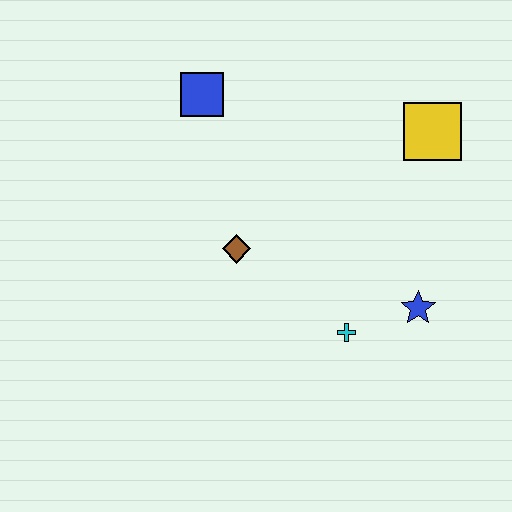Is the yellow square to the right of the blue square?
Yes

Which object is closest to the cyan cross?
The blue star is closest to the cyan cross.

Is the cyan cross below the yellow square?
Yes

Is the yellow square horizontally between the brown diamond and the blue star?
No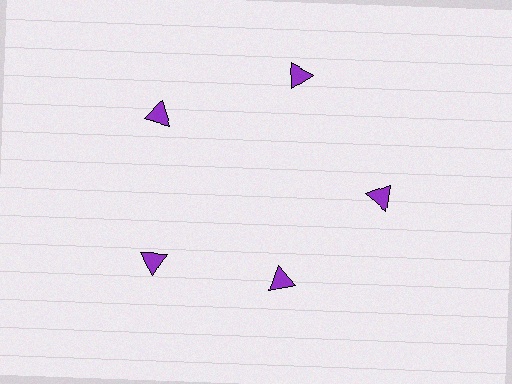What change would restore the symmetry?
The symmetry would be restored by moving it outward, back onto the ring so that all 5 triangles sit at equal angles and equal distance from the center.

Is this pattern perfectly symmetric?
No. The 5 purple triangles are arranged in a ring, but one element near the 5 o'clock position is pulled inward toward the center, breaking the 5-fold rotational symmetry.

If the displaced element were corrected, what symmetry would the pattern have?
It would have 5-fold rotational symmetry — the pattern would map onto itself every 72 degrees.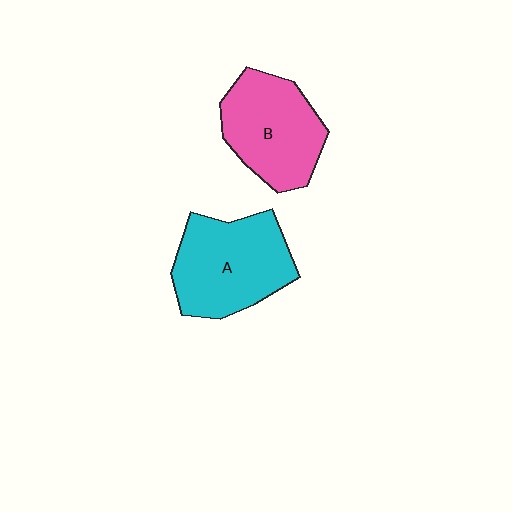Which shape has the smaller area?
Shape B (pink).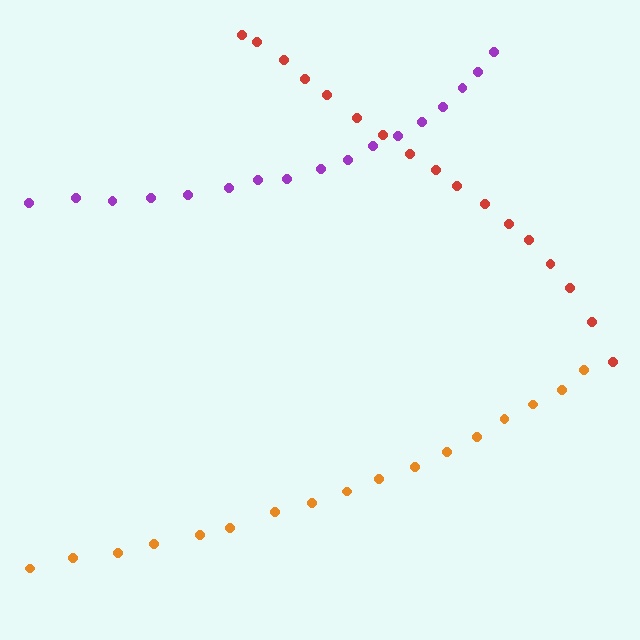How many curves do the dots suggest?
There are 3 distinct paths.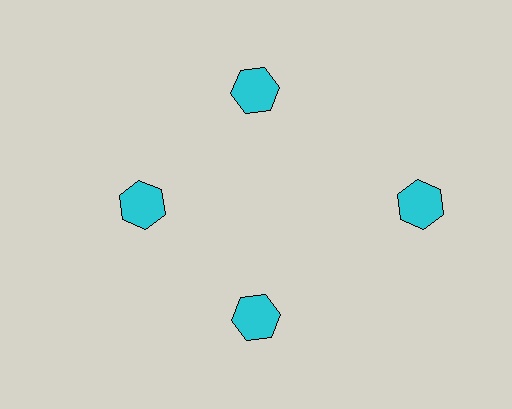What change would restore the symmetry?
The symmetry would be restored by moving it inward, back onto the ring so that all 4 hexagons sit at equal angles and equal distance from the center.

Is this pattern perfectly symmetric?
No. The 4 cyan hexagons are arranged in a ring, but one element near the 3 o'clock position is pushed outward from the center, breaking the 4-fold rotational symmetry.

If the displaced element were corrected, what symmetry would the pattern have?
It would have 4-fold rotational symmetry — the pattern would map onto itself every 90 degrees.